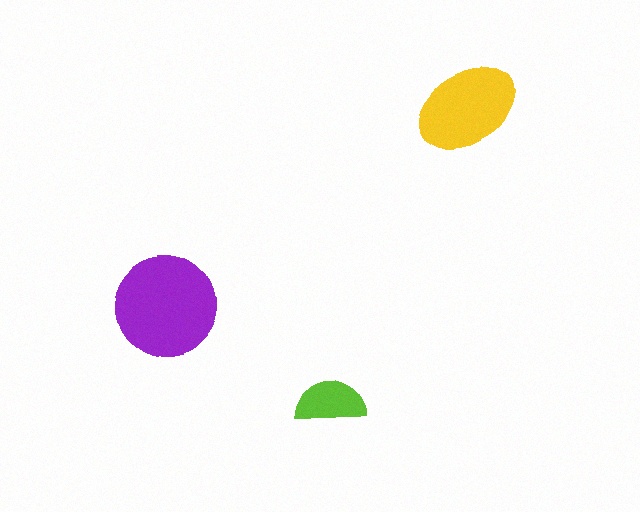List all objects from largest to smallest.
The purple circle, the yellow ellipse, the lime semicircle.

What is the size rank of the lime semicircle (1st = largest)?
3rd.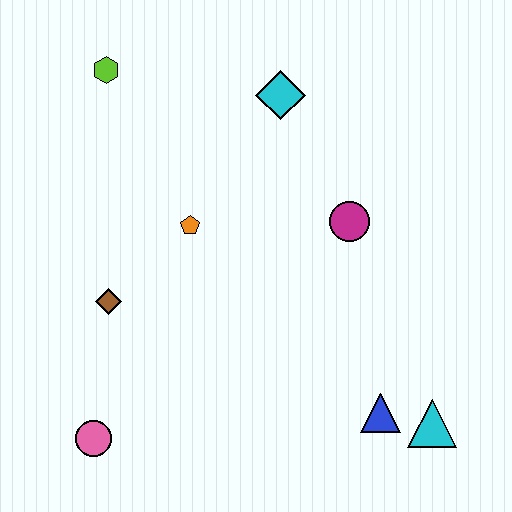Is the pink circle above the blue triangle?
No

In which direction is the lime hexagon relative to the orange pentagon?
The lime hexagon is above the orange pentagon.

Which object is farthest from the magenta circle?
The pink circle is farthest from the magenta circle.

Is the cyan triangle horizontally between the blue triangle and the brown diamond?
No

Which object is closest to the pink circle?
The brown diamond is closest to the pink circle.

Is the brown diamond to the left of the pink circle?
No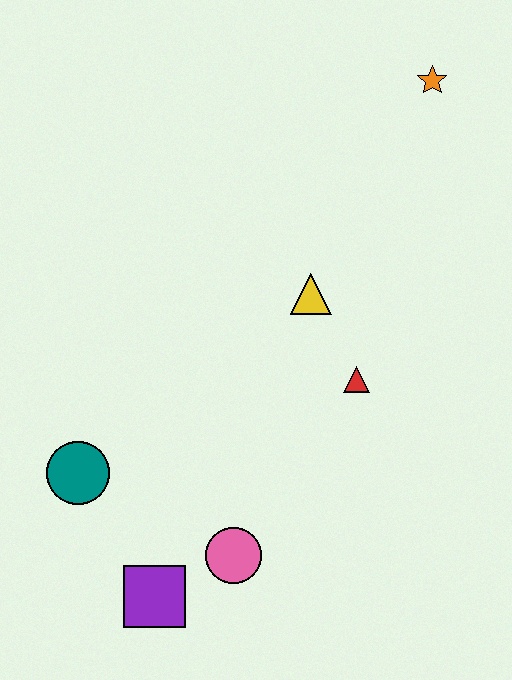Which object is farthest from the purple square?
The orange star is farthest from the purple square.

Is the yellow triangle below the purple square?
No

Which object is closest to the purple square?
The pink circle is closest to the purple square.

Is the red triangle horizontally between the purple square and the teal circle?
No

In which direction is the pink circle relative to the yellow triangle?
The pink circle is below the yellow triangle.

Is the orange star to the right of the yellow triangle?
Yes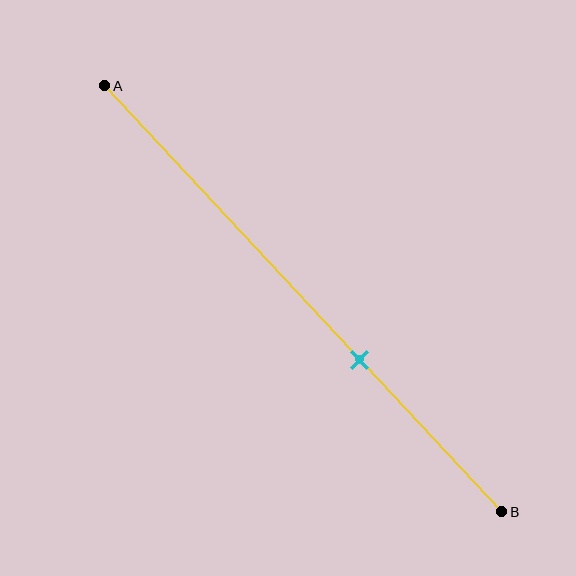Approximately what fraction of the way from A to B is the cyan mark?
The cyan mark is approximately 65% of the way from A to B.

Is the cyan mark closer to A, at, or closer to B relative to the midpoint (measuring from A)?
The cyan mark is closer to point B than the midpoint of segment AB.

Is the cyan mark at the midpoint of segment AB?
No, the mark is at about 65% from A, not at the 50% midpoint.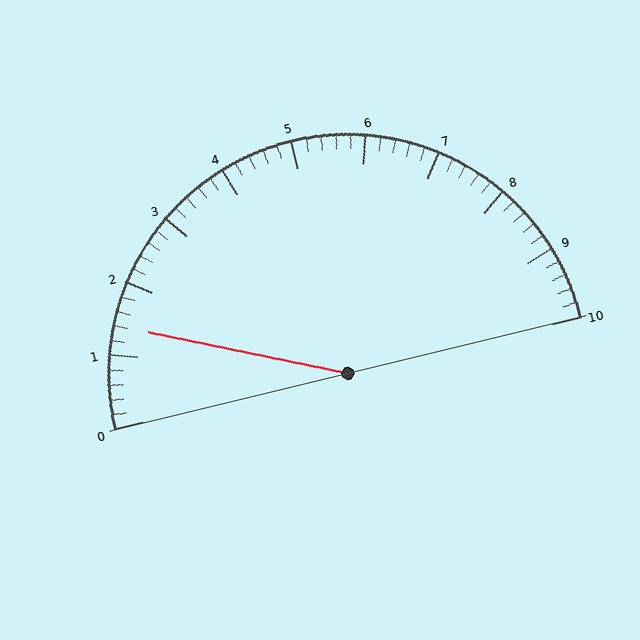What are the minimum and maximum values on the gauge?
The gauge ranges from 0 to 10.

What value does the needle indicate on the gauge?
The needle indicates approximately 1.4.